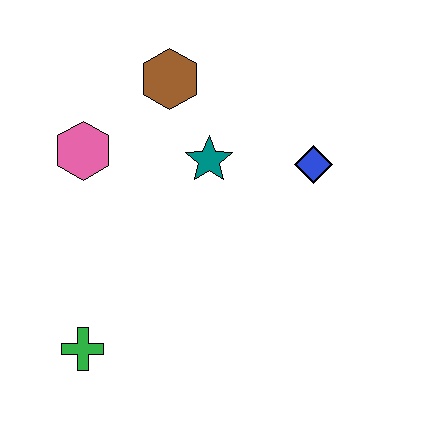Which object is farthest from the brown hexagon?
The green cross is farthest from the brown hexagon.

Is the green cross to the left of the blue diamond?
Yes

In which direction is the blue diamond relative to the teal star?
The blue diamond is to the right of the teal star.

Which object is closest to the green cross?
The pink hexagon is closest to the green cross.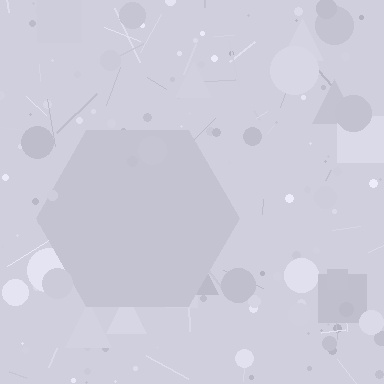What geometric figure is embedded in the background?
A hexagon is embedded in the background.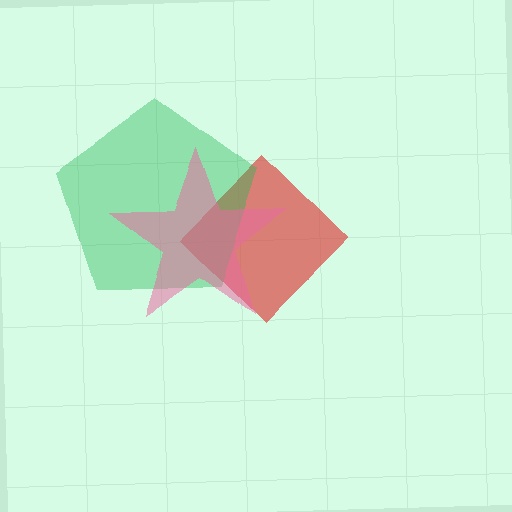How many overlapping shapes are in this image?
There are 3 overlapping shapes in the image.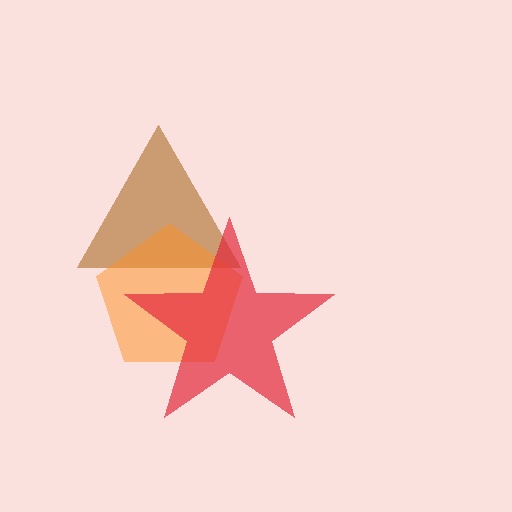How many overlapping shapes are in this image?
There are 3 overlapping shapes in the image.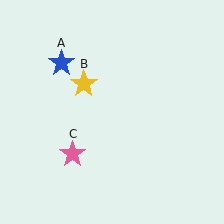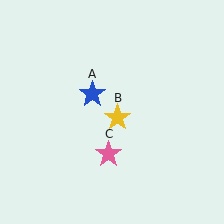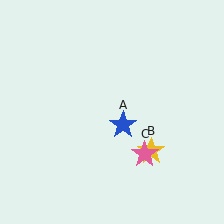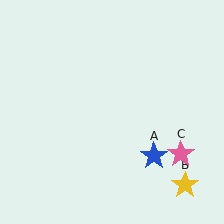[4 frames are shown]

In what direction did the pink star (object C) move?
The pink star (object C) moved right.